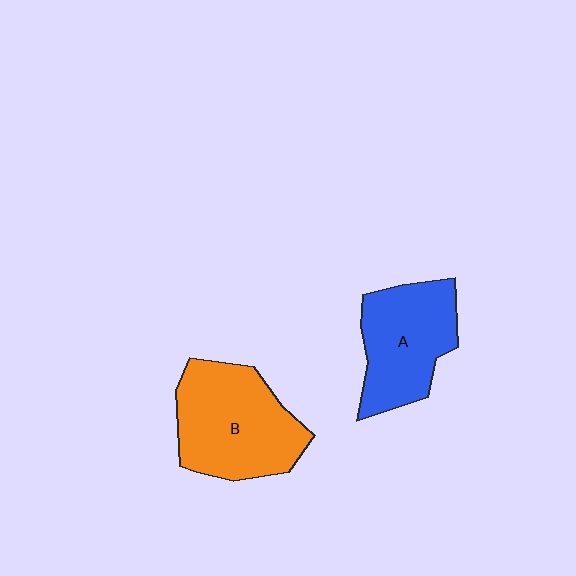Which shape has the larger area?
Shape B (orange).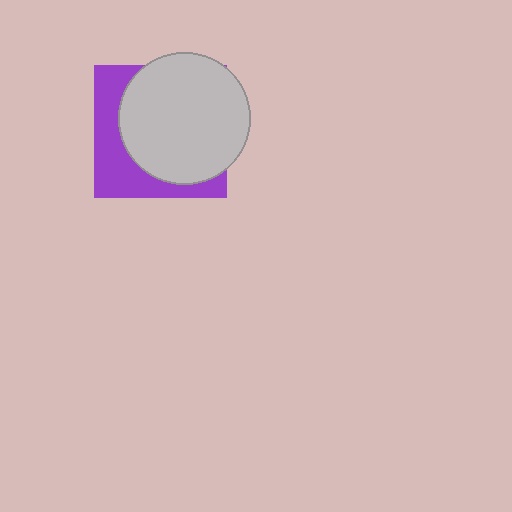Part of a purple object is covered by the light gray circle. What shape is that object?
It is a square.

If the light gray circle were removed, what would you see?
You would see the complete purple square.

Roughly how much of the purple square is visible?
A small part of it is visible (roughly 35%).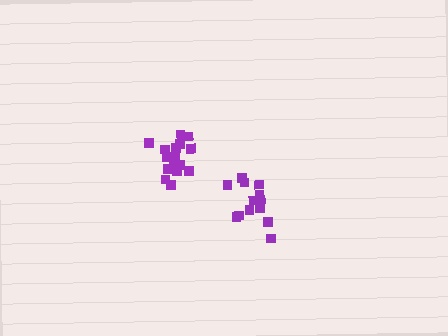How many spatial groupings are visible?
There are 2 spatial groupings.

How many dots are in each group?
Group 1: 14 dots, Group 2: 16 dots (30 total).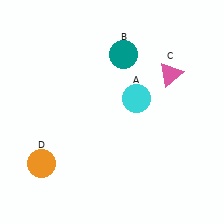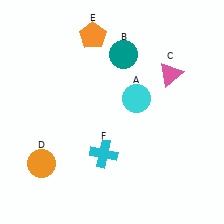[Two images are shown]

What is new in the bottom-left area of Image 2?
A cyan cross (F) was added in the bottom-left area of Image 2.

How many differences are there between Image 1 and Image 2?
There are 2 differences between the two images.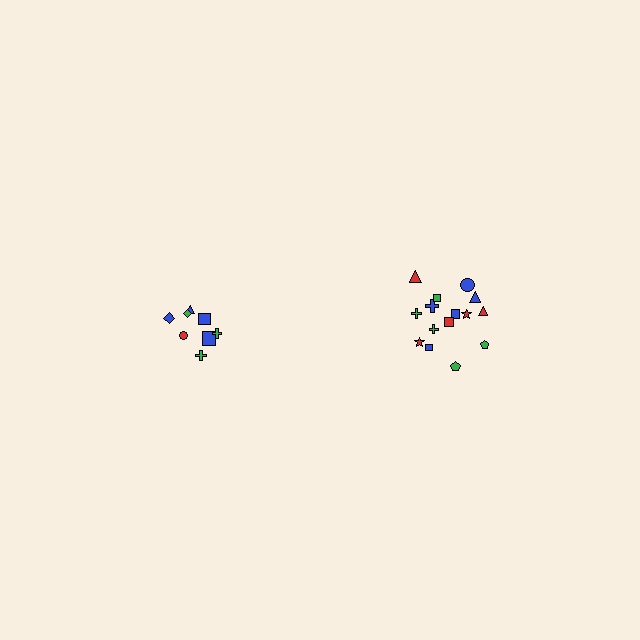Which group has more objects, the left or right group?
The right group.